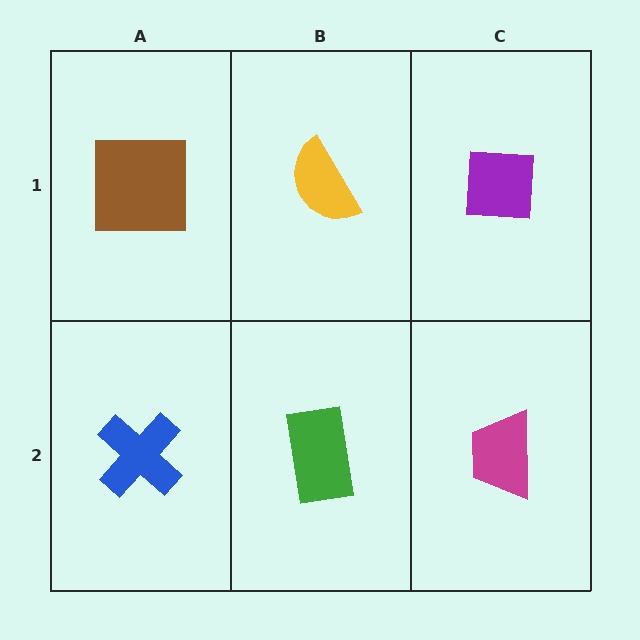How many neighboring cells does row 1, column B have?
3.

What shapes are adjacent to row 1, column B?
A green rectangle (row 2, column B), a brown square (row 1, column A), a purple square (row 1, column C).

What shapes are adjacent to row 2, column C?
A purple square (row 1, column C), a green rectangle (row 2, column B).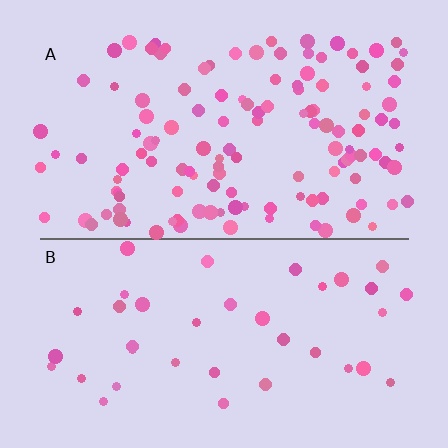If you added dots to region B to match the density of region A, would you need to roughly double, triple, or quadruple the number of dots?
Approximately triple.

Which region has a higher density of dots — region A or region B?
A (the top).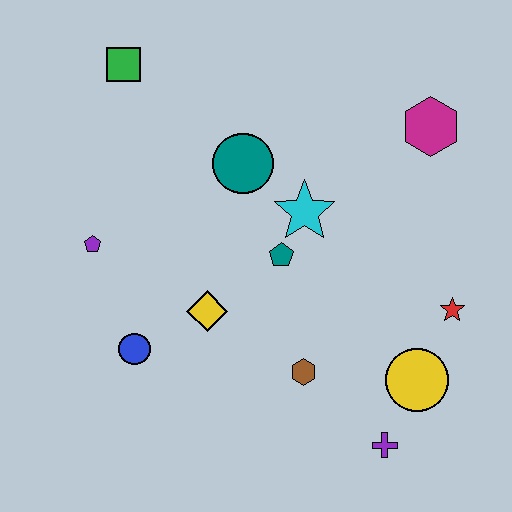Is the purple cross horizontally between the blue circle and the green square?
No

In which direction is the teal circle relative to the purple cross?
The teal circle is above the purple cross.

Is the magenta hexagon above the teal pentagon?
Yes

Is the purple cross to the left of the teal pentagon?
No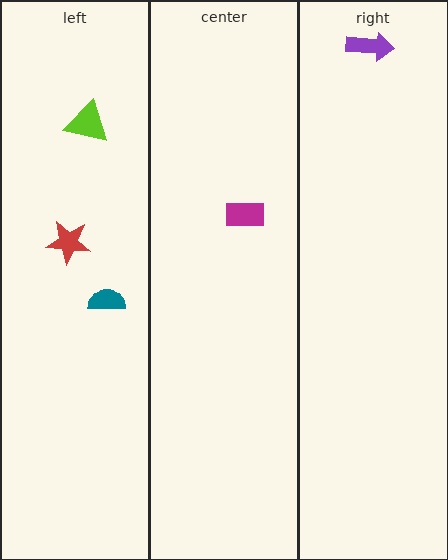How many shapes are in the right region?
1.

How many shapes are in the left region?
3.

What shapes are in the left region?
The lime triangle, the teal semicircle, the red star.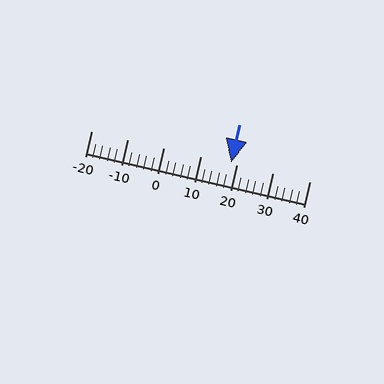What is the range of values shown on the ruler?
The ruler shows values from -20 to 40.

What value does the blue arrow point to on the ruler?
The blue arrow points to approximately 18.